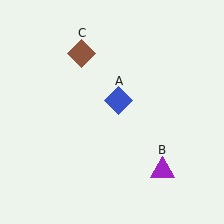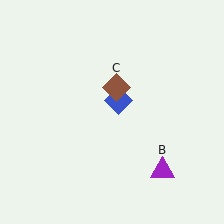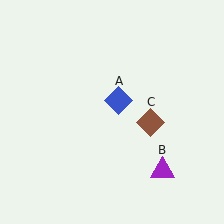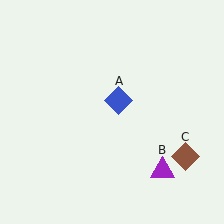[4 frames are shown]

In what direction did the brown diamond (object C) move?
The brown diamond (object C) moved down and to the right.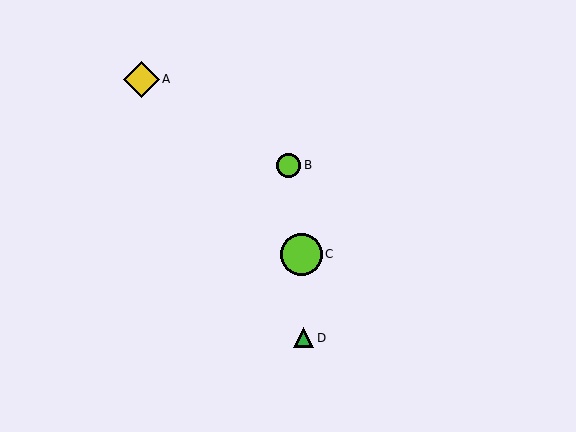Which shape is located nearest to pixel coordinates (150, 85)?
The yellow diamond (labeled A) at (141, 79) is nearest to that location.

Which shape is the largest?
The lime circle (labeled C) is the largest.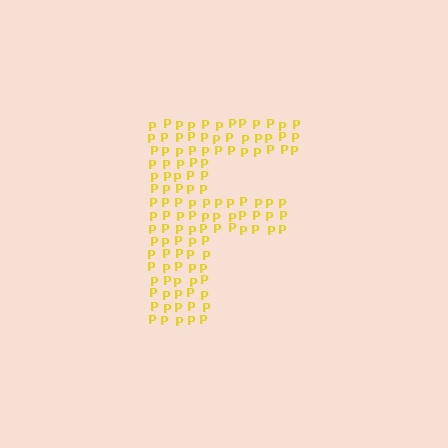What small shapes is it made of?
It is made of small letter P's.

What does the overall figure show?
The overall figure shows the letter F.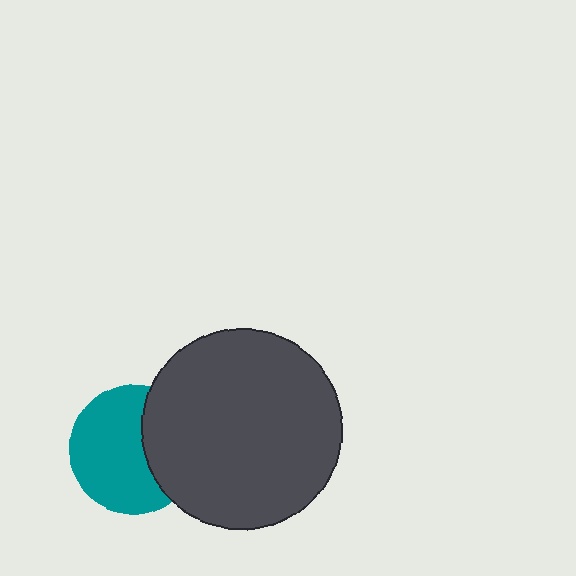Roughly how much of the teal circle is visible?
Most of it is visible (roughly 65%).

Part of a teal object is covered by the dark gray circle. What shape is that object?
It is a circle.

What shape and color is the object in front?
The object in front is a dark gray circle.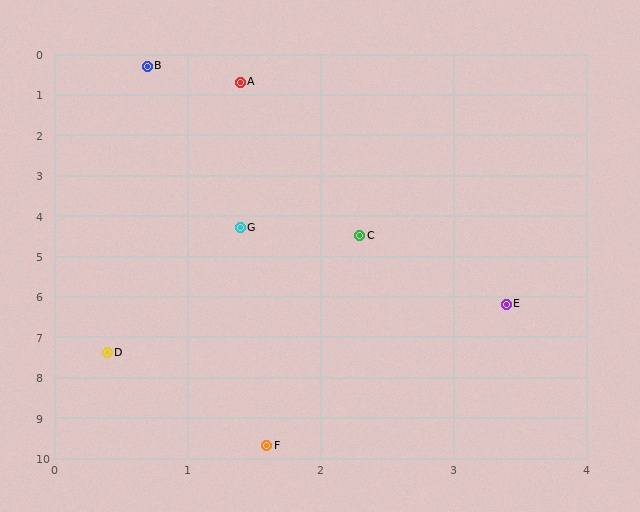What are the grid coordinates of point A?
Point A is at approximately (1.4, 0.7).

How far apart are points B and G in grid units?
Points B and G are about 4.1 grid units apart.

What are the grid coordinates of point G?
Point G is at approximately (1.4, 4.3).